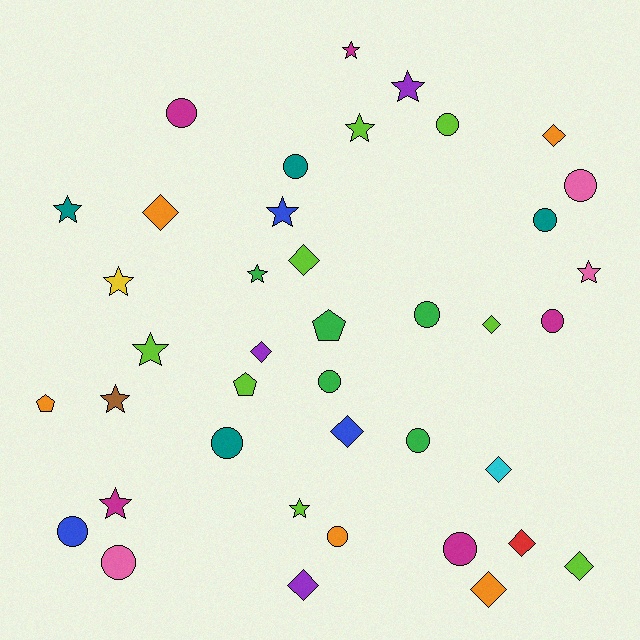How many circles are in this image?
There are 14 circles.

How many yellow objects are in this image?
There is 1 yellow object.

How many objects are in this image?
There are 40 objects.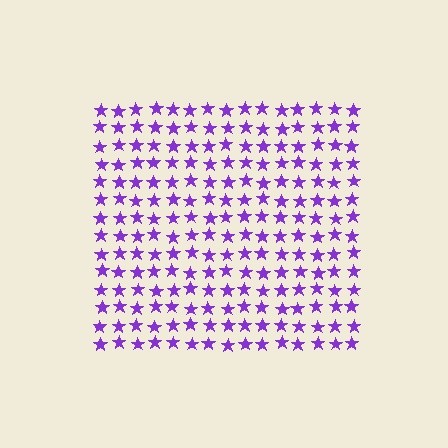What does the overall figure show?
The overall figure shows a square.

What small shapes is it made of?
It is made of small stars.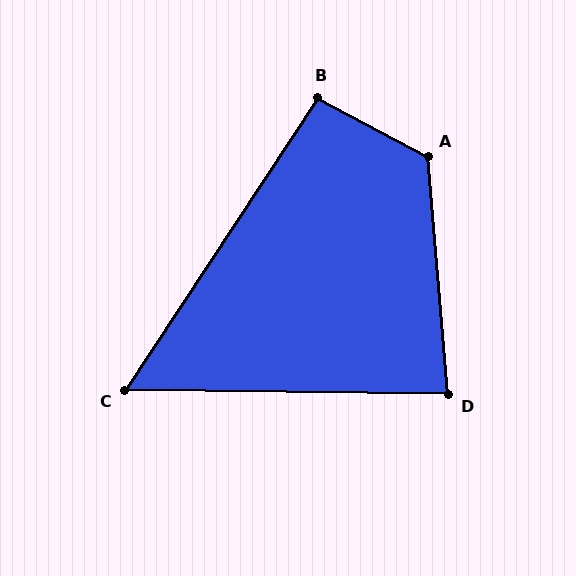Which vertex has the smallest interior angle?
C, at approximately 57 degrees.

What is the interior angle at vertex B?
Approximately 95 degrees (obtuse).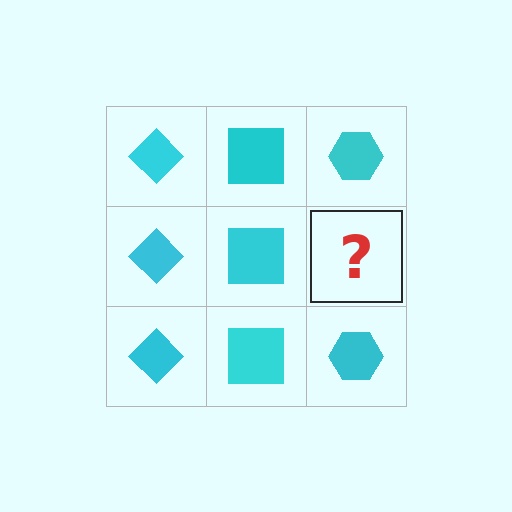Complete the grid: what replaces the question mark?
The question mark should be replaced with a cyan hexagon.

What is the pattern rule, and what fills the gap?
The rule is that each column has a consistent shape. The gap should be filled with a cyan hexagon.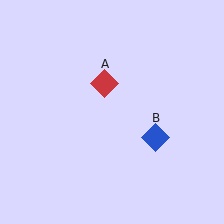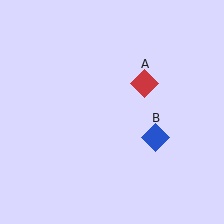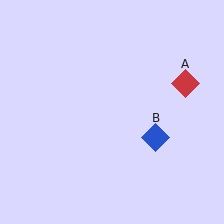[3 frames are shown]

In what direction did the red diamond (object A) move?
The red diamond (object A) moved right.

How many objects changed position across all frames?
1 object changed position: red diamond (object A).